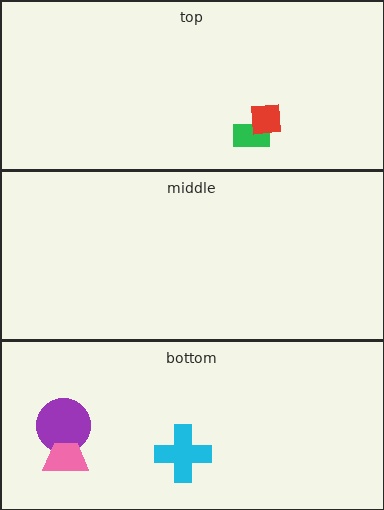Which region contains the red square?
The top region.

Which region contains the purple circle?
The bottom region.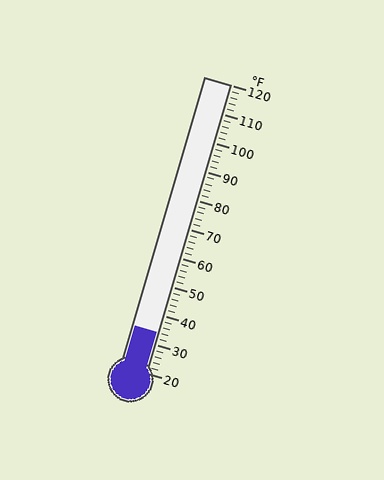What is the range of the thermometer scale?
The thermometer scale ranges from 20°F to 120°F.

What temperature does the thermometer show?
The thermometer shows approximately 34°F.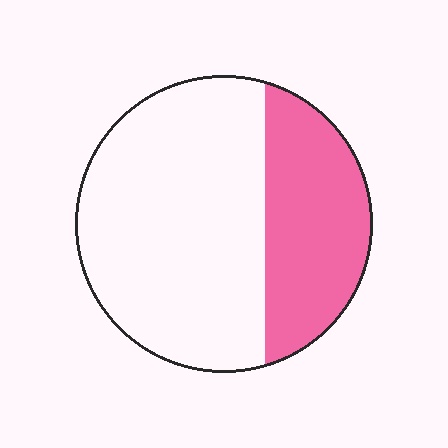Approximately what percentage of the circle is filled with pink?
Approximately 35%.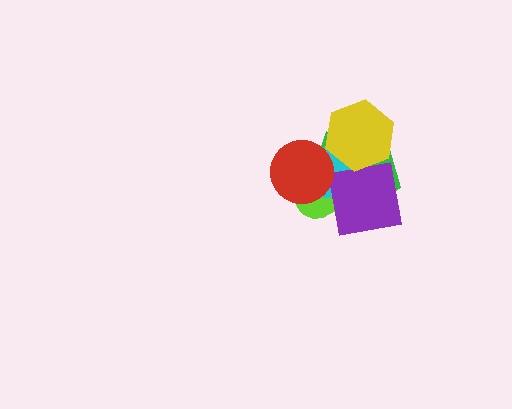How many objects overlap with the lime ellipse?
5 objects overlap with the lime ellipse.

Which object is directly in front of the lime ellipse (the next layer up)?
The cyan pentagon is directly in front of the lime ellipse.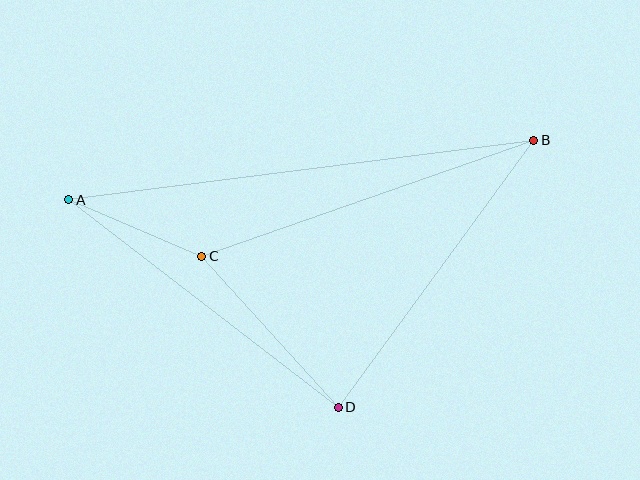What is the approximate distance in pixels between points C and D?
The distance between C and D is approximately 203 pixels.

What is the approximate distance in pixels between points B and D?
The distance between B and D is approximately 331 pixels.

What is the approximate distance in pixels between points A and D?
The distance between A and D is approximately 340 pixels.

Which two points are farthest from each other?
Points A and B are farthest from each other.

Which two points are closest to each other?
Points A and C are closest to each other.